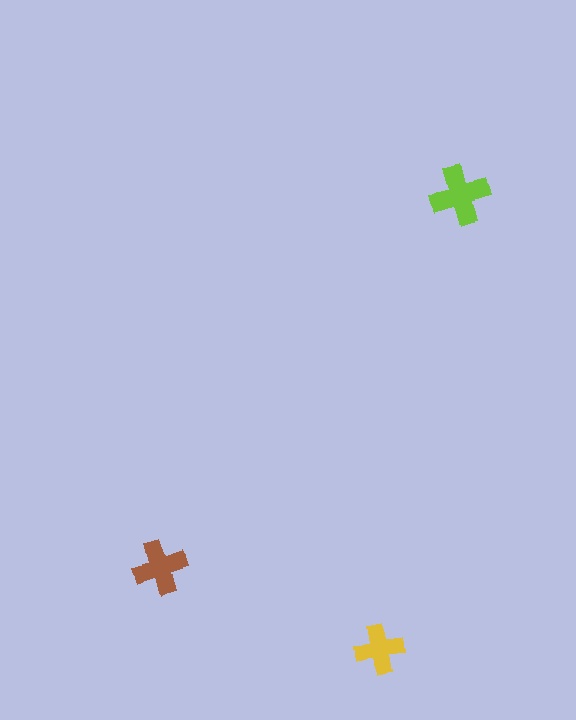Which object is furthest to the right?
The lime cross is rightmost.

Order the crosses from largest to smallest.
the lime one, the brown one, the yellow one.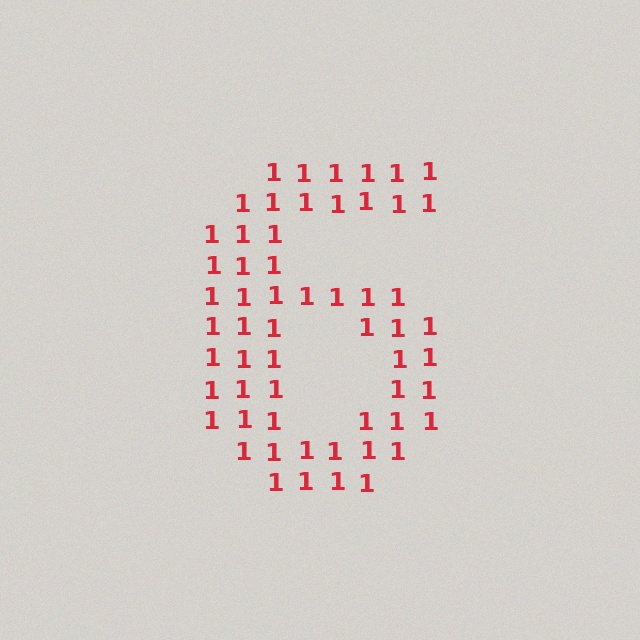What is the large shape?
The large shape is the digit 6.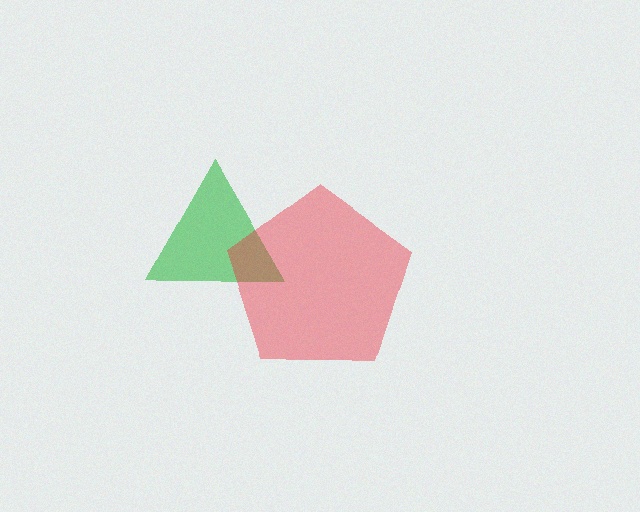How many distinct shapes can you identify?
There are 2 distinct shapes: a green triangle, a red pentagon.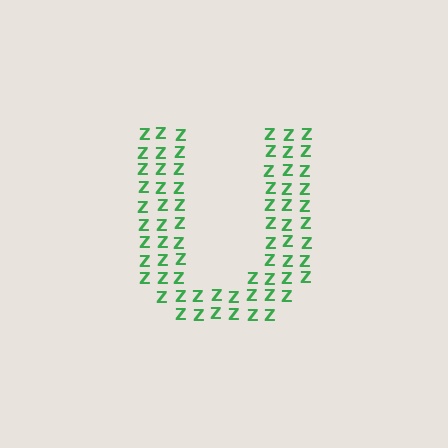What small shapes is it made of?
It is made of small letter Z's.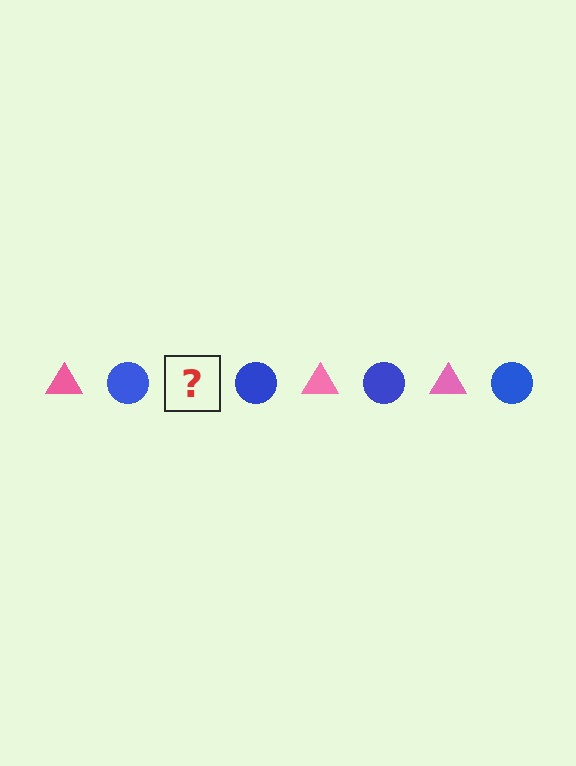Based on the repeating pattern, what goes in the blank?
The blank should be a pink triangle.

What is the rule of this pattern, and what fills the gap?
The rule is that the pattern alternates between pink triangle and blue circle. The gap should be filled with a pink triangle.